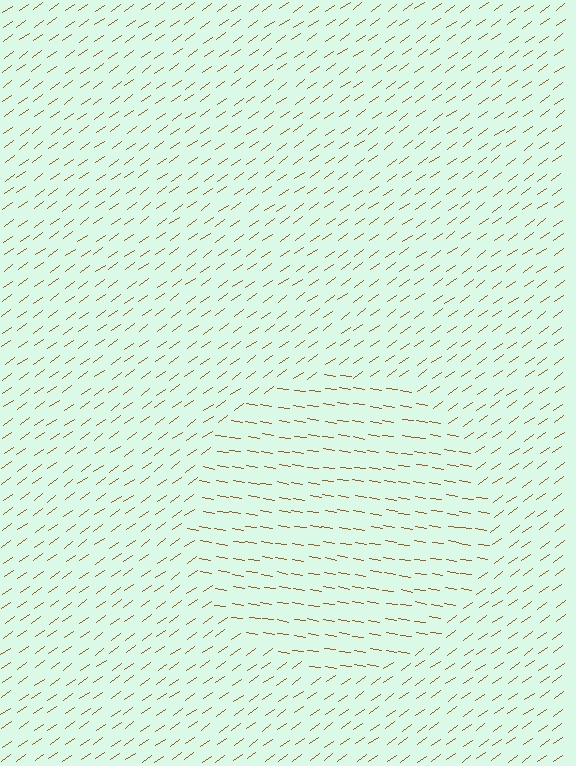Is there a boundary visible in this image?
Yes, there is a texture boundary formed by a change in line orientation.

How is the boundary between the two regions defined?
The boundary is defined purely by a change in line orientation (approximately 45 degrees difference). All lines are the same color and thickness.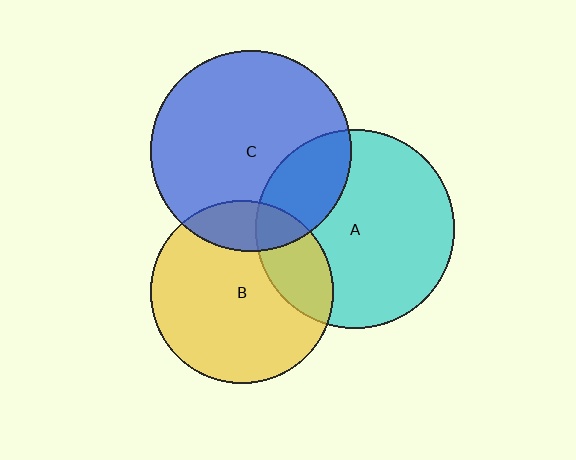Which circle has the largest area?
Circle C (blue).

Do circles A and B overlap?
Yes.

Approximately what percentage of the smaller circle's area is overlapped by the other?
Approximately 25%.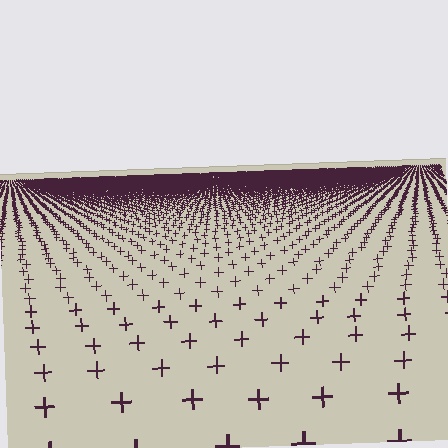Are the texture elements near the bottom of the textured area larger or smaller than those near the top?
Larger. Near the bottom, elements are closer to the viewer and appear at a bigger on-screen size.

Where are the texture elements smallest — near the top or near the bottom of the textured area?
Near the top.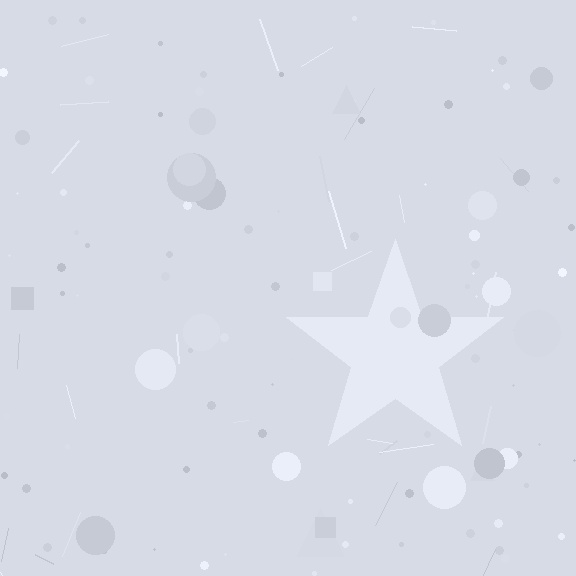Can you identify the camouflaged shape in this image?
The camouflaged shape is a star.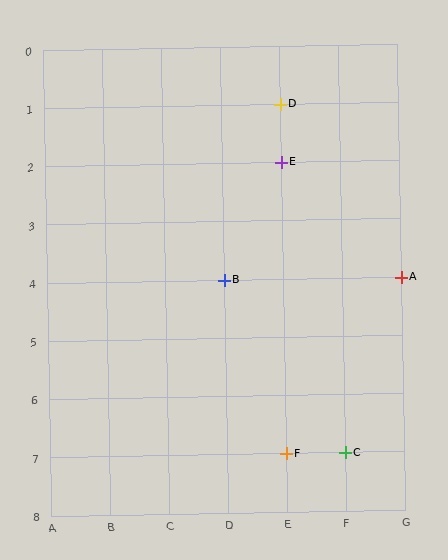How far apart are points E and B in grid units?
Points E and B are 1 column and 2 rows apart (about 2.2 grid units diagonally).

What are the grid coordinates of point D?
Point D is at grid coordinates (E, 1).